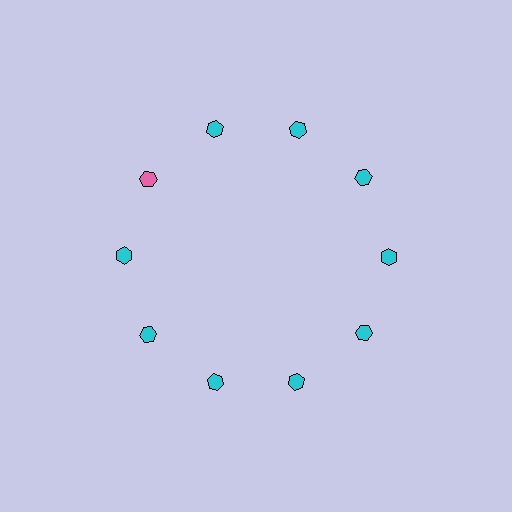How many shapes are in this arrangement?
There are 10 shapes arranged in a ring pattern.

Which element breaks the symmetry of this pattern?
The pink hexagon at roughly the 10 o'clock position breaks the symmetry. All other shapes are cyan hexagons.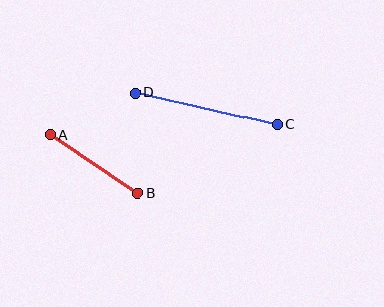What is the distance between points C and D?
The distance is approximately 145 pixels.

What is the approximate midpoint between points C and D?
The midpoint is at approximately (206, 109) pixels.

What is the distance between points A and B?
The distance is approximately 105 pixels.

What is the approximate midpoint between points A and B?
The midpoint is at approximately (94, 164) pixels.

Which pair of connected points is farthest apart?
Points C and D are farthest apart.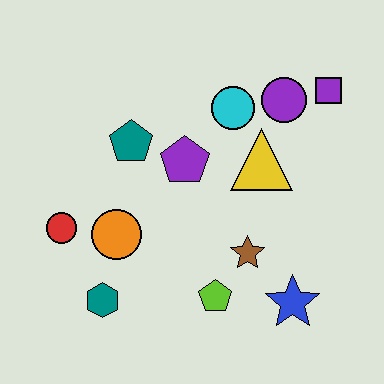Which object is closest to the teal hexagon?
The orange circle is closest to the teal hexagon.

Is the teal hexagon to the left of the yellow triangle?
Yes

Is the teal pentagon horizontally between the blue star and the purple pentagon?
No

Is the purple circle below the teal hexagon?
No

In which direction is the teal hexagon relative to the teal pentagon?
The teal hexagon is below the teal pentagon.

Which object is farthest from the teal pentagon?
The blue star is farthest from the teal pentagon.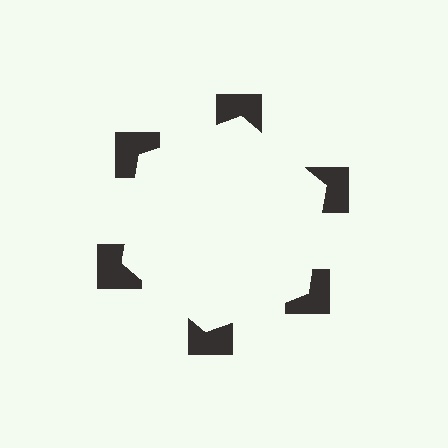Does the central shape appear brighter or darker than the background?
It typically appears slightly brighter than the background, even though no actual brightness change is drawn.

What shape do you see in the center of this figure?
An illusory hexagon — its edges are inferred from the aligned wedge cuts in the notched squares, not physically drawn.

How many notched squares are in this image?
There are 6 — one at each vertex of the illusory hexagon.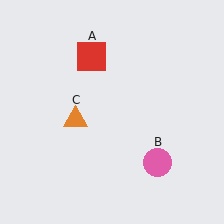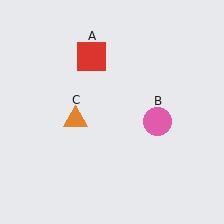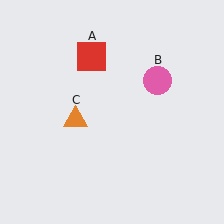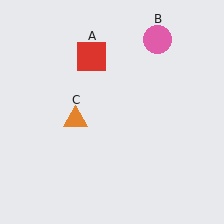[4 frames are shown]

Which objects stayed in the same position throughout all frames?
Red square (object A) and orange triangle (object C) remained stationary.